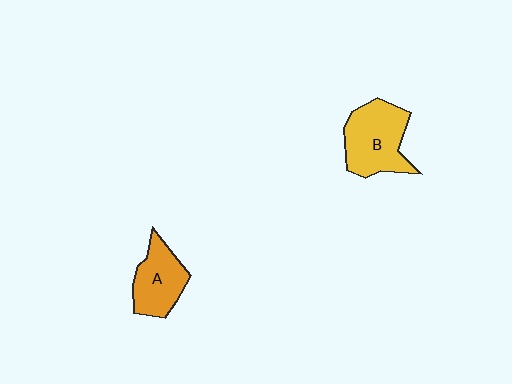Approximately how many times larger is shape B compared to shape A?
Approximately 1.3 times.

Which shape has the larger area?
Shape B (yellow).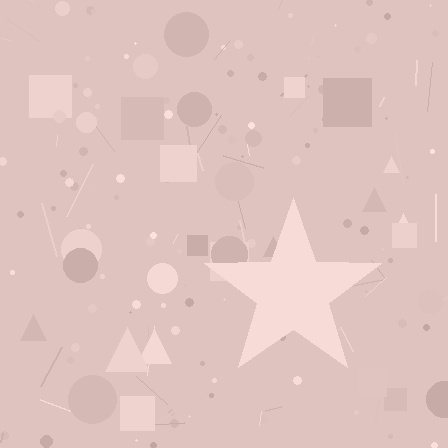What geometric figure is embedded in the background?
A star is embedded in the background.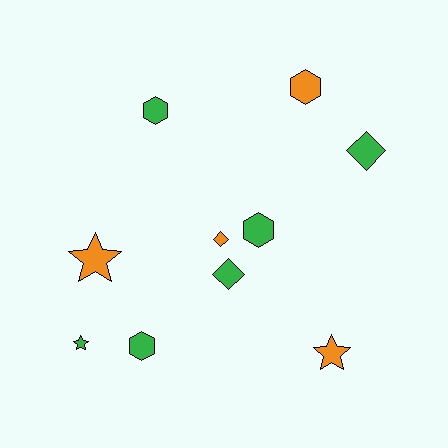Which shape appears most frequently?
Hexagon, with 4 objects.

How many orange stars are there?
There are 2 orange stars.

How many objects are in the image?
There are 10 objects.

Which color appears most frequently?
Green, with 6 objects.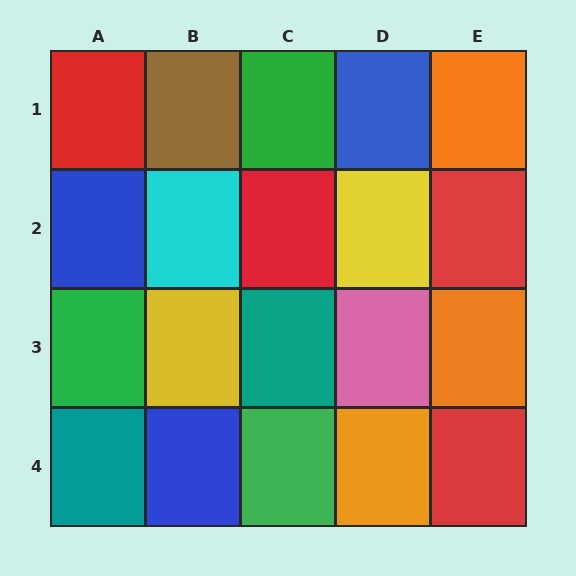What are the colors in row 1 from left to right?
Red, brown, green, blue, orange.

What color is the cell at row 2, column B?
Cyan.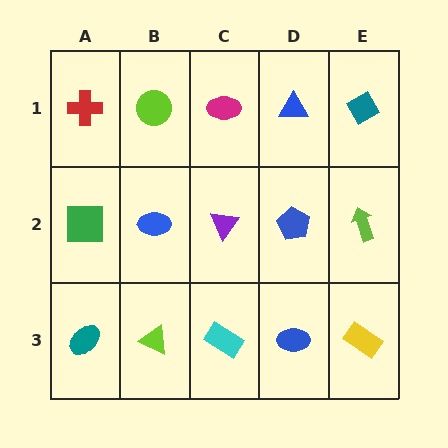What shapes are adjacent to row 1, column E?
A lime arrow (row 2, column E), a blue triangle (row 1, column D).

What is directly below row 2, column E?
A yellow rectangle.